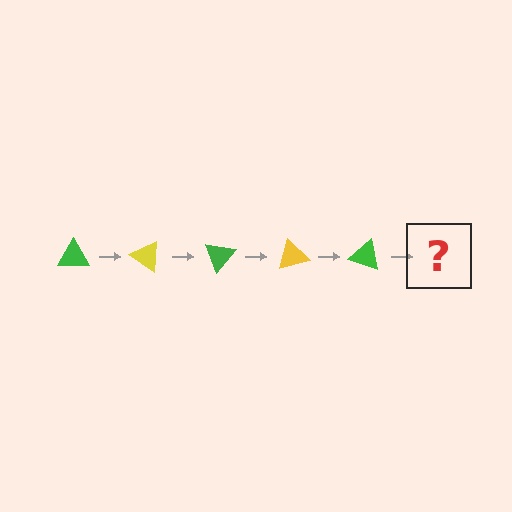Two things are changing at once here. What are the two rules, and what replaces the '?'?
The two rules are that it rotates 35 degrees each step and the color cycles through green and yellow. The '?' should be a yellow triangle, rotated 175 degrees from the start.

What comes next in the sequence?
The next element should be a yellow triangle, rotated 175 degrees from the start.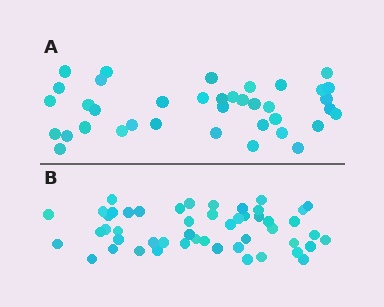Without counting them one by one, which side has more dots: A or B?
Region B (the bottom region) has more dots.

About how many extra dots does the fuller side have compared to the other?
Region B has roughly 12 or so more dots than region A.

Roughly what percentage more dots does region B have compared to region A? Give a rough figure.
About 30% more.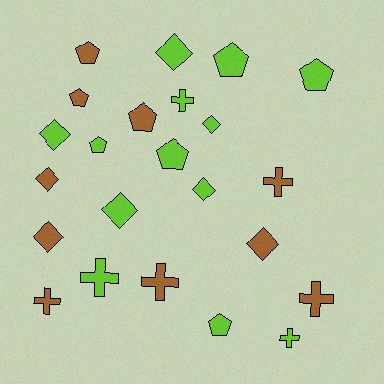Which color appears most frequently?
Lime, with 13 objects.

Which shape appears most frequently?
Diamond, with 8 objects.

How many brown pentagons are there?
There are 3 brown pentagons.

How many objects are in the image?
There are 23 objects.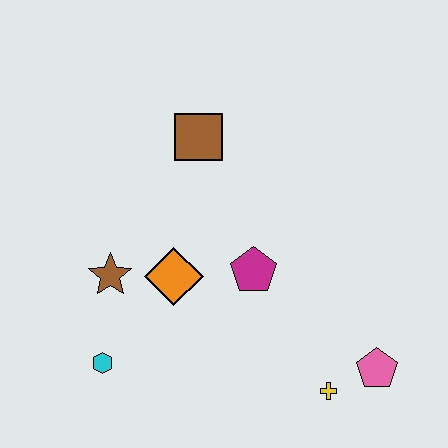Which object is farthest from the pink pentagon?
The brown square is farthest from the pink pentagon.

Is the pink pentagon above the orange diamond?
No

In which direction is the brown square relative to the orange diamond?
The brown square is above the orange diamond.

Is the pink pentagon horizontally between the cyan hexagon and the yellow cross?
No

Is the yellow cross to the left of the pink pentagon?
Yes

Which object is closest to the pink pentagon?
The yellow cross is closest to the pink pentagon.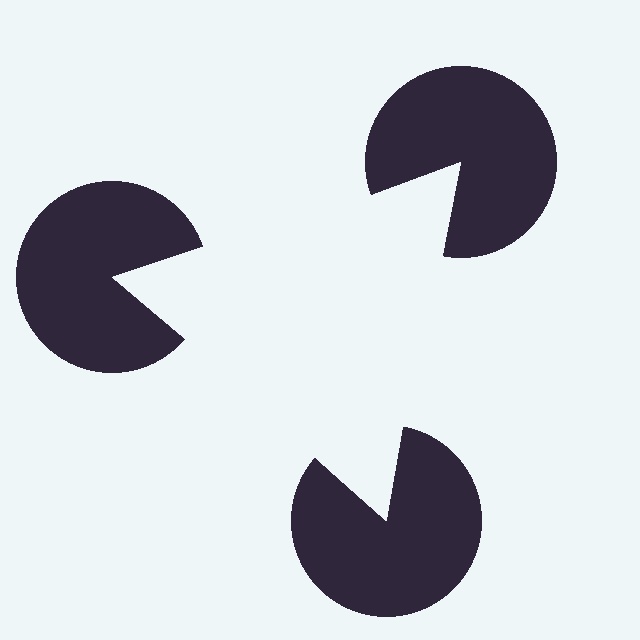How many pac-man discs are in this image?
There are 3 — one at each vertex of the illusory triangle.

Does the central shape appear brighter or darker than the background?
It typically appears slightly brighter than the background, even though no actual brightness change is drawn.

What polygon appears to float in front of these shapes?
An illusory triangle — its edges are inferred from the aligned wedge cuts in the pac-man discs, not physically drawn.